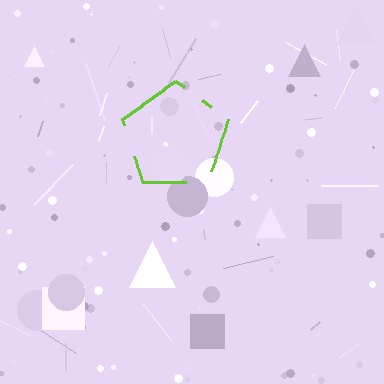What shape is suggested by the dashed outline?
The dashed outline suggests a pentagon.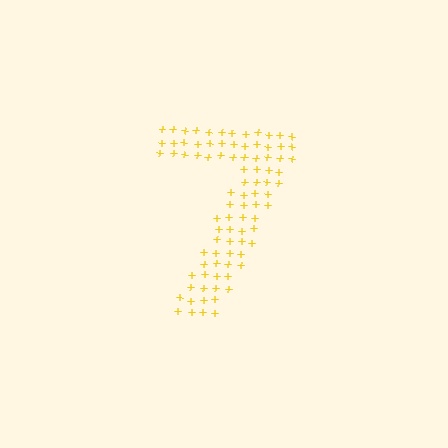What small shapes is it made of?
It is made of small plus signs.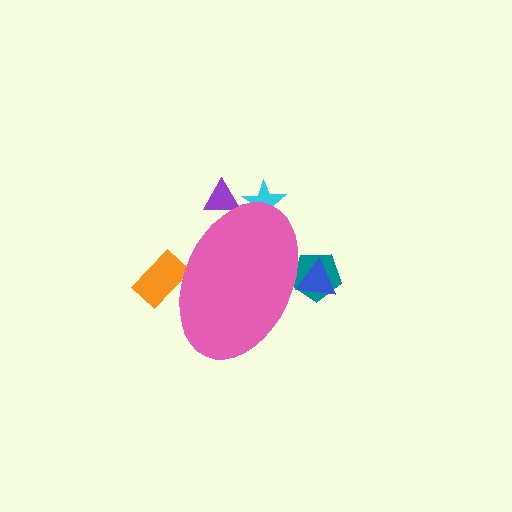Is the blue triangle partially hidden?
Yes, the blue triangle is partially hidden behind the pink ellipse.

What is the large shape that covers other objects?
A pink ellipse.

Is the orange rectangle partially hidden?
Yes, the orange rectangle is partially hidden behind the pink ellipse.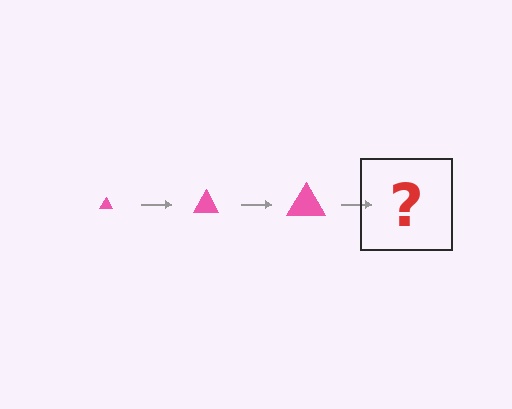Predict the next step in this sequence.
The next step is a pink triangle, larger than the previous one.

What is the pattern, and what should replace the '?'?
The pattern is that the triangle gets progressively larger each step. The '?' should be a pink triangle, larger than the previous one.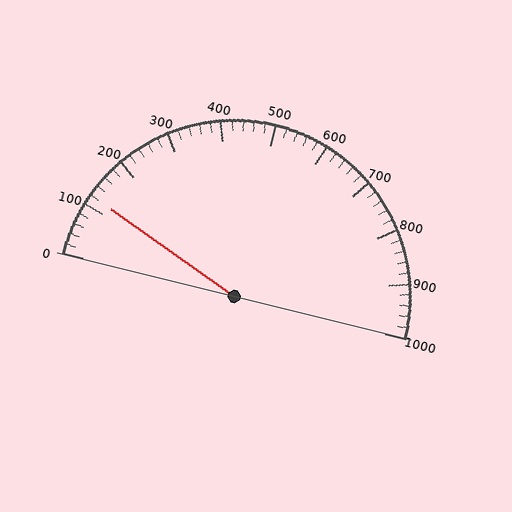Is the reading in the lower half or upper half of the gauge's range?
The reading is in the lower half of the range (0 to 1000).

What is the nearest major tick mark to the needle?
The nearest major tick mark is 100.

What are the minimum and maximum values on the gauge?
The gauge ranges from 0 to 1000.